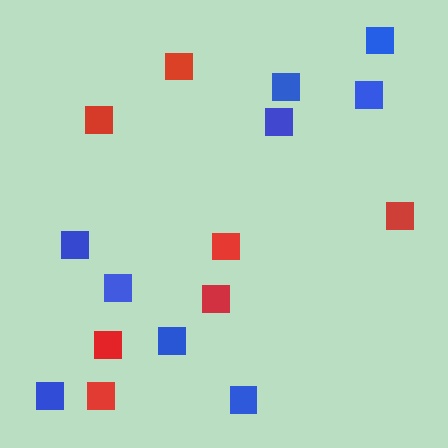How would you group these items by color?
There are 2 groups: one group of red squares (7) and one group of blue squares (9).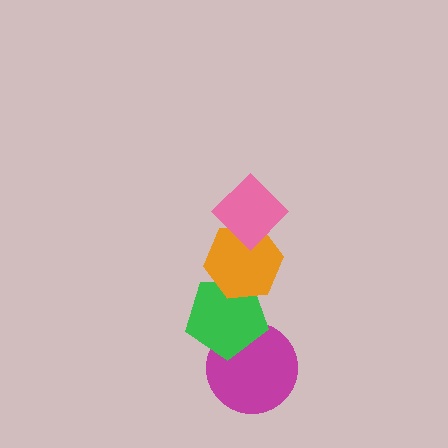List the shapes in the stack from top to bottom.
From top to bottom: the pink diamond, the orange hexagon, the green pentagon, the magenta circle.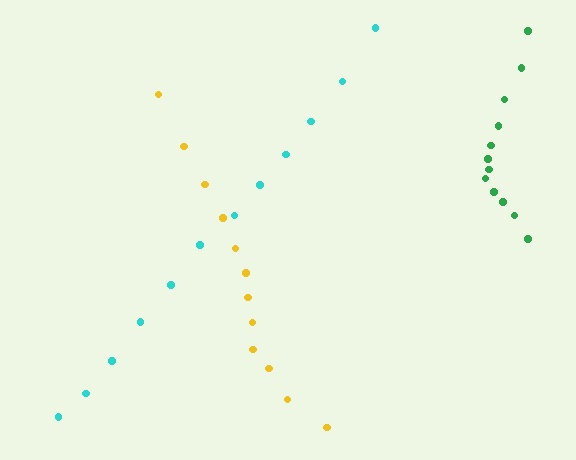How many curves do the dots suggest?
There are 3 distinct paths.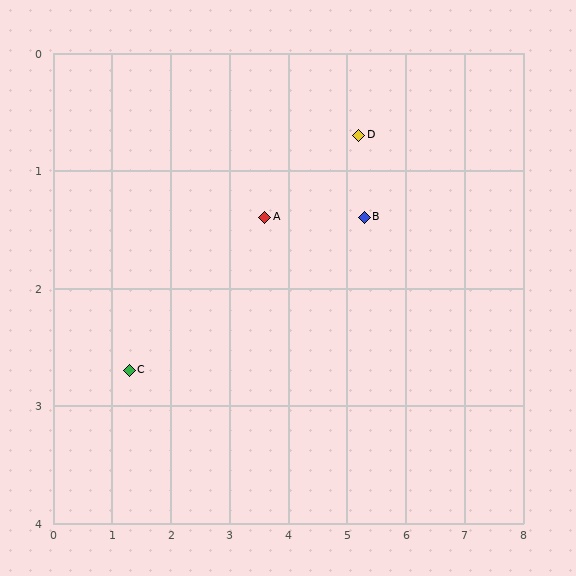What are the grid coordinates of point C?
Point C is at approximately (1.3, 2.7).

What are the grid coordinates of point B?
Point B is at approximately (5.3, 1.4).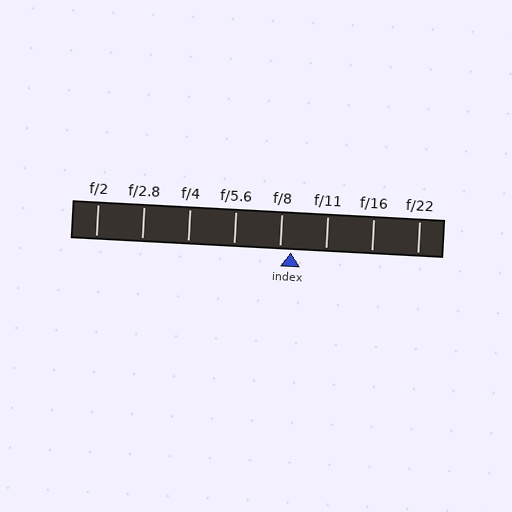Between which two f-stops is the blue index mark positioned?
The index mark is between f/8 and f/11.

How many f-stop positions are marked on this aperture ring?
There are 8 f-stop positions marked.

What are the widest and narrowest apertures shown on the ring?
The widest aperture shown is f/2 and the narrowest is f/22.